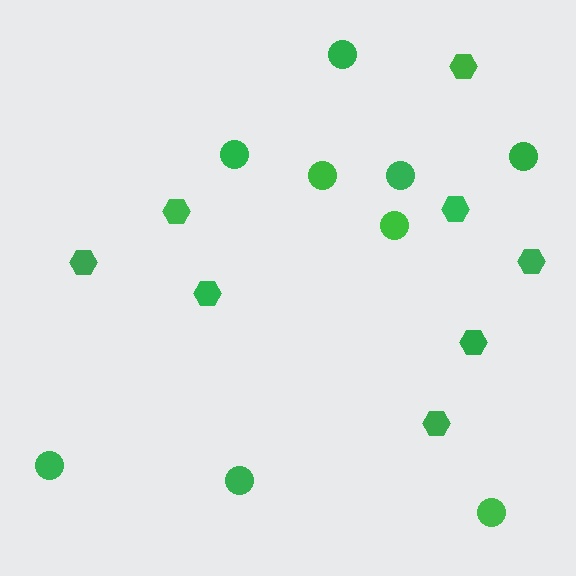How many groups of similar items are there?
There are 2 groups: one group of circles (9) and one group of hexagons (8).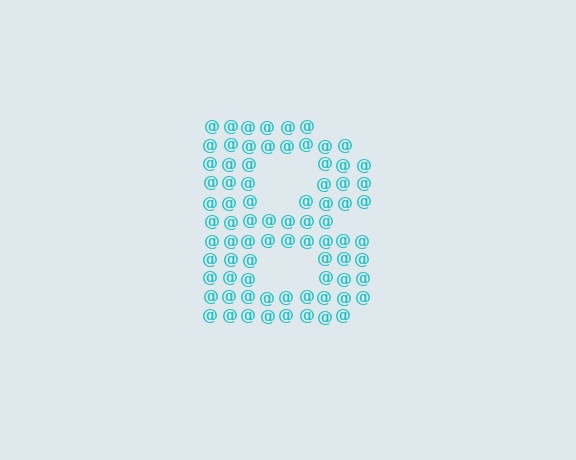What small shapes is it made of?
It is made of small at signs.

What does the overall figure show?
The overall figure shows the letter B.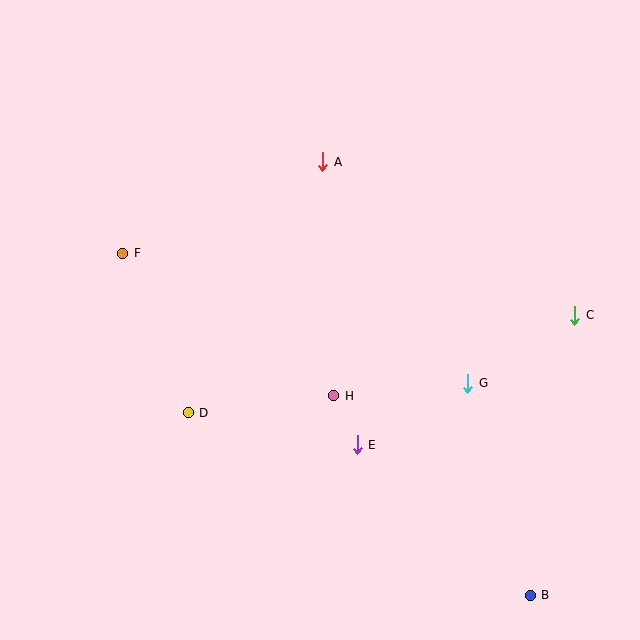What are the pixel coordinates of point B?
Point B is at (530, 595).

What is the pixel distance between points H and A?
The distance between H and A is 234 pixels.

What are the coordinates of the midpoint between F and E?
The midpoint between F and E is at (240, 349).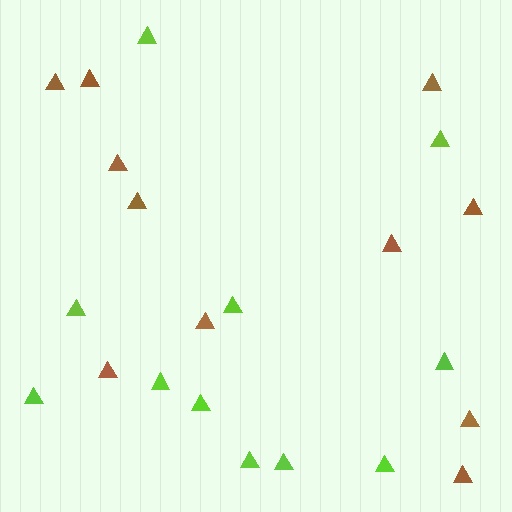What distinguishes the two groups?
There are 2 groups: one group of lime triangles (11) and one group of brown triangles (11).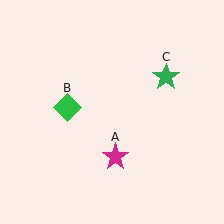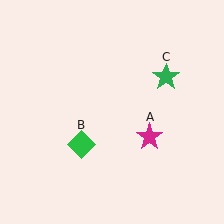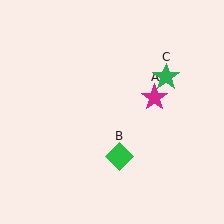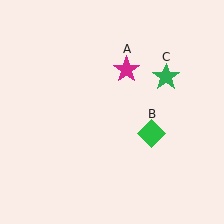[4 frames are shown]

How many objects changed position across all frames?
2 objects changed position: magenta star (object A), green diamond (object B).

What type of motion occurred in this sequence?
The magenta star (object A), green diamond (object B) rotated counterclockwise around the center of the scene.